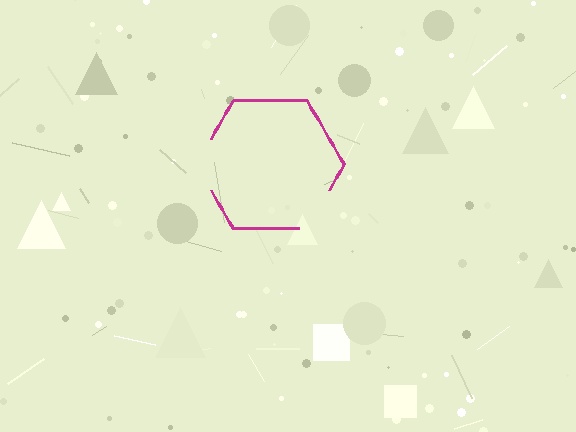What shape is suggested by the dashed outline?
The dashed outline suggests a hexagon.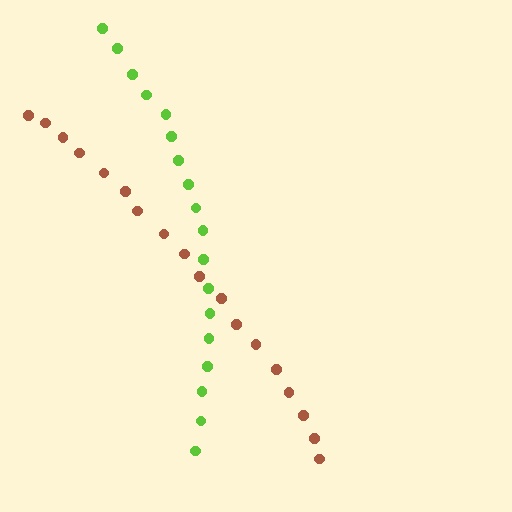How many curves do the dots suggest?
There are 2 distinct paths.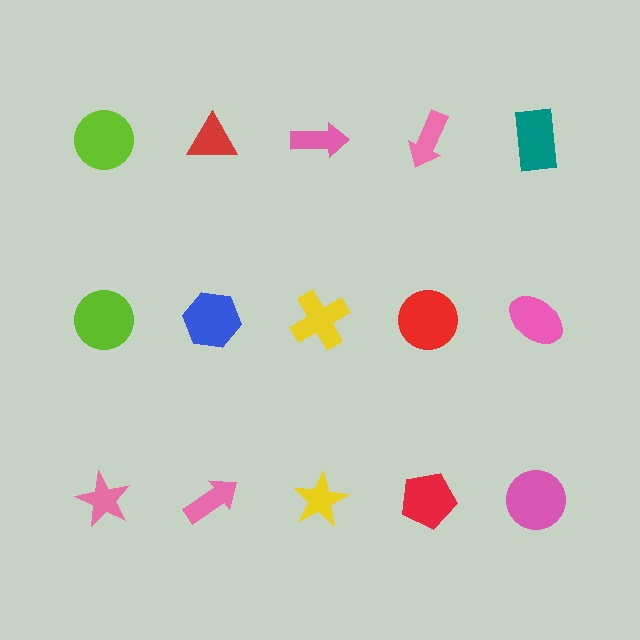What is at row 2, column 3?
A yellow cross.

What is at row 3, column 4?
A red pentagon.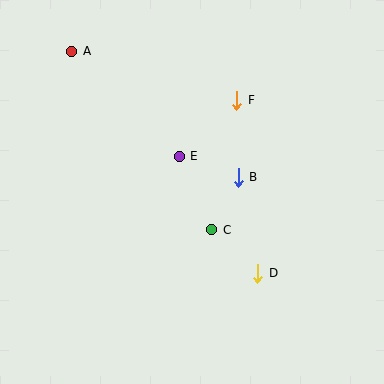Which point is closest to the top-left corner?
Point A is closest to the top-left corner.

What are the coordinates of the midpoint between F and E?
The midpoint between F and E is at (208, 128).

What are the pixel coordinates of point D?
Point D is at (257, 273).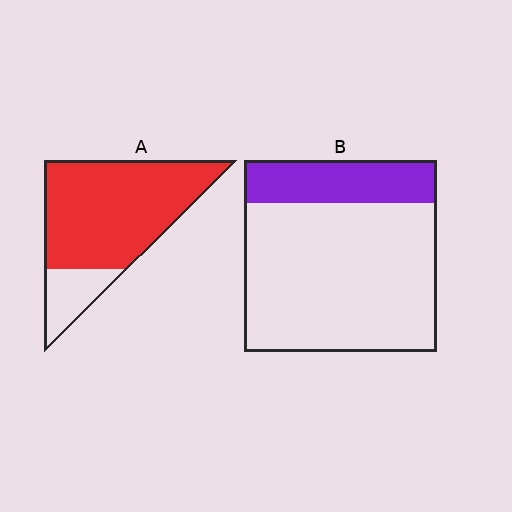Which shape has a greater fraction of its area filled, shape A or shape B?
Shape A.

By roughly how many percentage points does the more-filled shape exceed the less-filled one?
By roughly 60 percentage points (A over B).